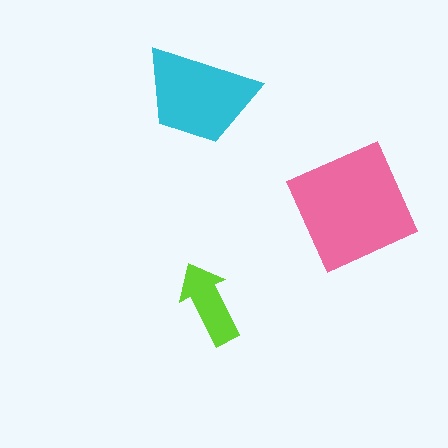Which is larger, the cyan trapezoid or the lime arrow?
The cyan trapezoid.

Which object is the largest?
The pink square.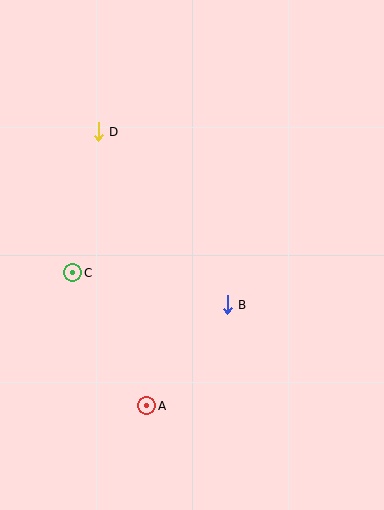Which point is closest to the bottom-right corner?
Point B is closest to the bottom-right corner.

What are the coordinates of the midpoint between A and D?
The midpoint between A and D is at (123, 269).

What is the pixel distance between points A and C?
The distance between A and C is 152 pixels.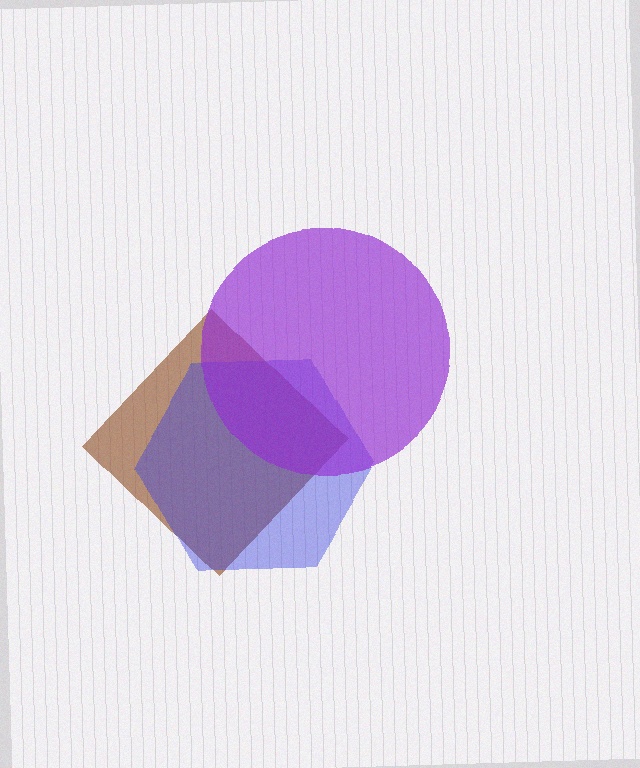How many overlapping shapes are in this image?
There are 3 overlapping shapes in the image.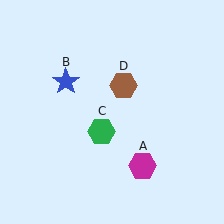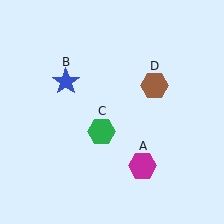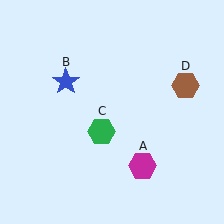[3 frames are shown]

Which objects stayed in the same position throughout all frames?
Magenta hexagon (object A) and blue star (object B) and green hexagon (object C) remained stationary.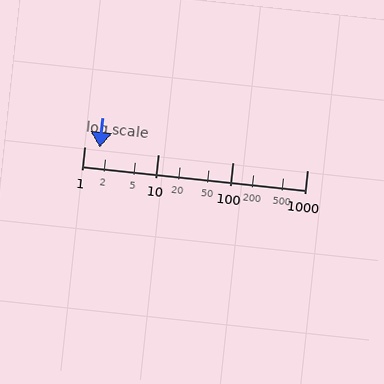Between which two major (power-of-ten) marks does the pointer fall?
The pointer is between 1 and 10.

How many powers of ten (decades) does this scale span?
The scale spans 3 decades, from 1 to 1000.